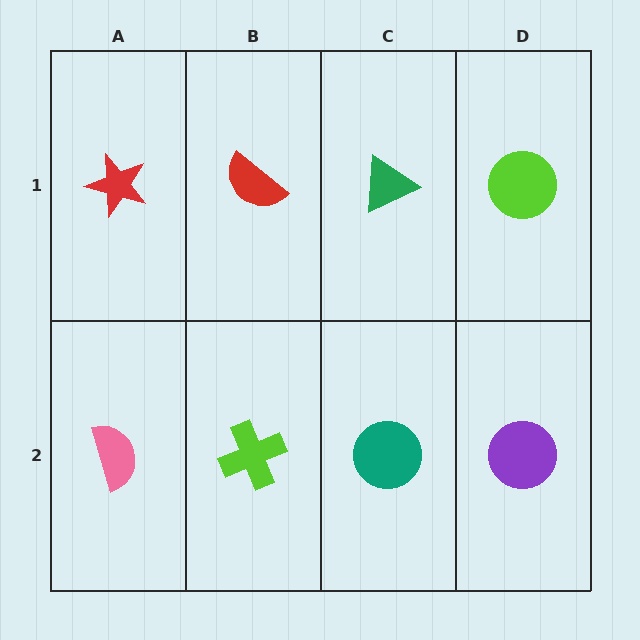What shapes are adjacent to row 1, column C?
A teal circle (row 2, column C), a red semicircle (row 1, column B), a lime circle (row 1, column D).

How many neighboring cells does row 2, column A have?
2.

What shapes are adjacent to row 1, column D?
A purple circle (row 2, column D), a green triangle (row 1, column C).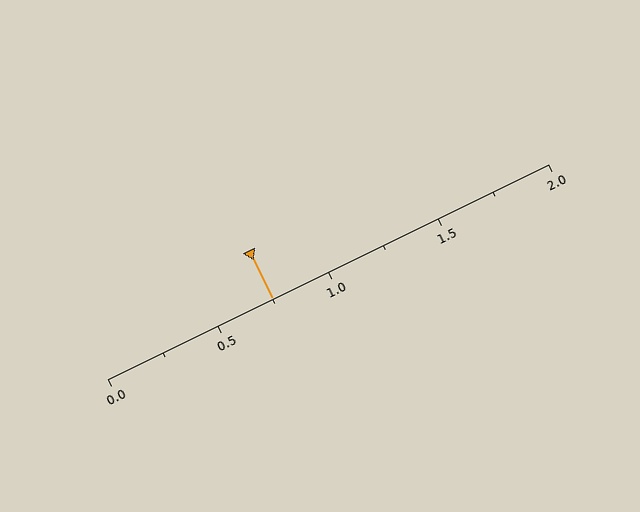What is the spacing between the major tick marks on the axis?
The major ticks are spaced 0.5 apart.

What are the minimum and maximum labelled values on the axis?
The axis runs from 0.0 to 2.0.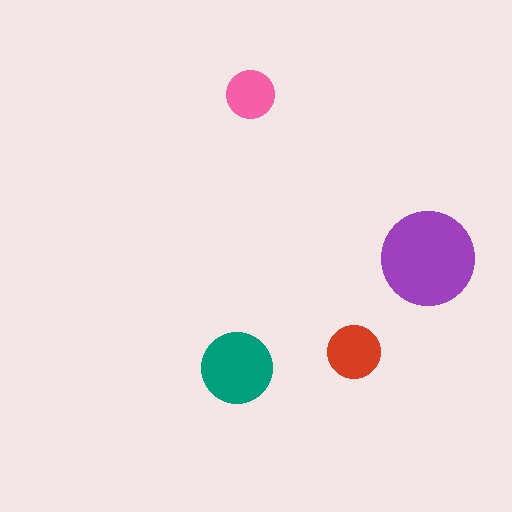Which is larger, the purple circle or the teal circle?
The purple one.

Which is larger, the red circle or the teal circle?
The teal one.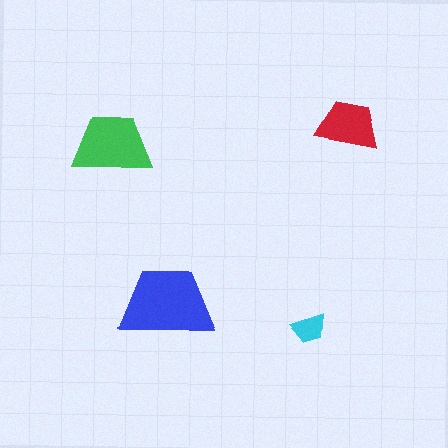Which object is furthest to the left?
The green trapezoid is leftmost.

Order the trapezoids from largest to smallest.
the blue one, the green one, the red one, the cyan one.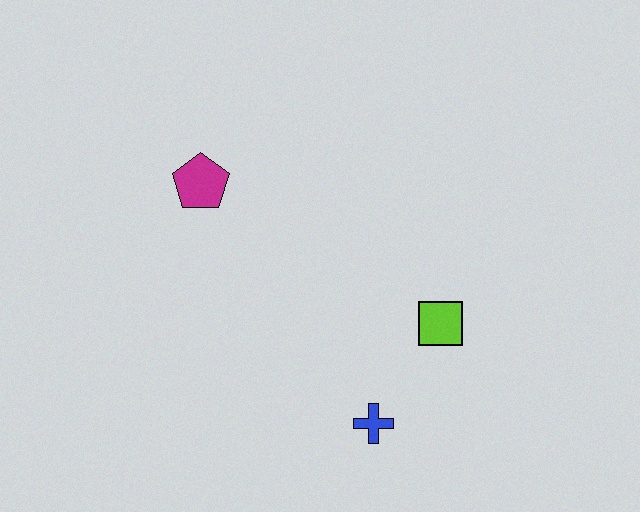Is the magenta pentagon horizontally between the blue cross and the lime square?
No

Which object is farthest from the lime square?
The magenta pentagon is farthest from the lime square.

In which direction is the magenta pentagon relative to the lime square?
The magenta pentagon is to the left of the lime square.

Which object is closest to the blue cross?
The lime square is closest to the blue cross.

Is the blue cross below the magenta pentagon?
Yes